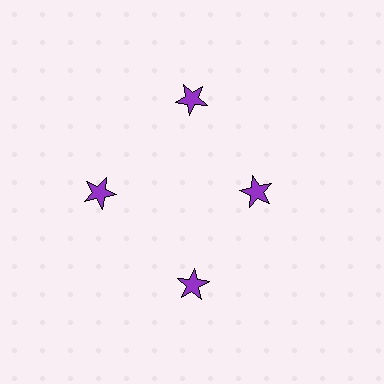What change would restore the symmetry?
The symmetry would be restored by moving it outward, back onto the ring so that all 4 stars sit at equal angles and equal distance from the center.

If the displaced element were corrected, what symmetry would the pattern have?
It would have 4-fold rotational symmetry — the pattern would map onto itself every 90 degrees.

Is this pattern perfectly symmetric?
No. The 4 purple stars are arranged in a ring, but one element near the 3 o'clock position is pulled inward toward the center, breaking the 4-fold rotational symmetry.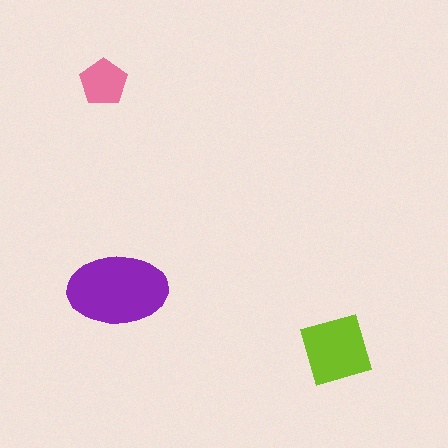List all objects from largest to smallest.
The purple ellipse, the lime square, the pink pentagon.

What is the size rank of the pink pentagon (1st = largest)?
3rd.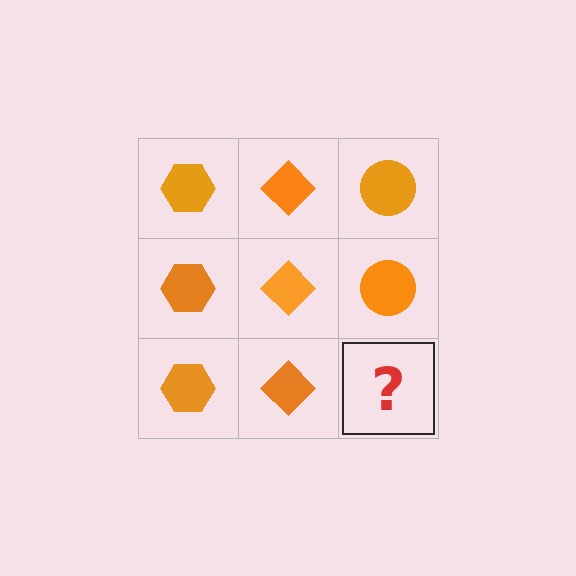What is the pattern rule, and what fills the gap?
The rule is that each column has a consistent shape. The gap should be filled with an orange circle.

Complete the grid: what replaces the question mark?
The question mark should be replaced with an orange circle.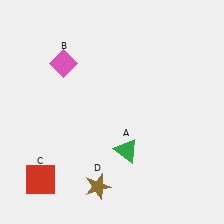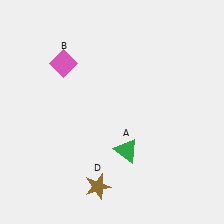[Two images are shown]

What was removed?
The red square (C) was removed in Image 2.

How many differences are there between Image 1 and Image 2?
There is 1 difference between the two images.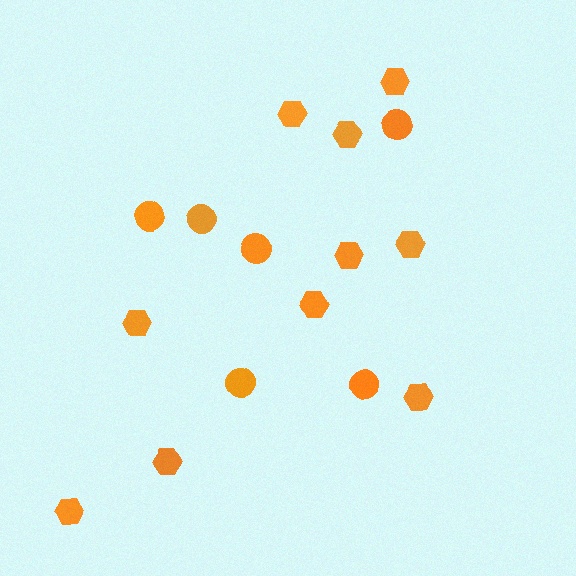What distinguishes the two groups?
There are 2 groups: one group of hexagons (10) and one group of circles (6).